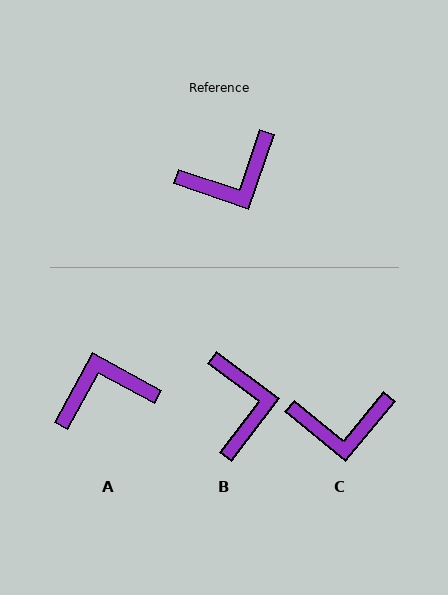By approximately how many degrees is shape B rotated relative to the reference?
Approximately 72 degrees counter-clockwise.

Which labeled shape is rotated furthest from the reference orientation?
A, about 170 degrees away.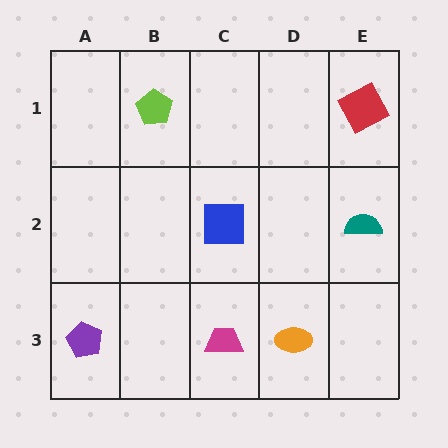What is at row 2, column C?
A blue square.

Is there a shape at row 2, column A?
No, that cell is empty.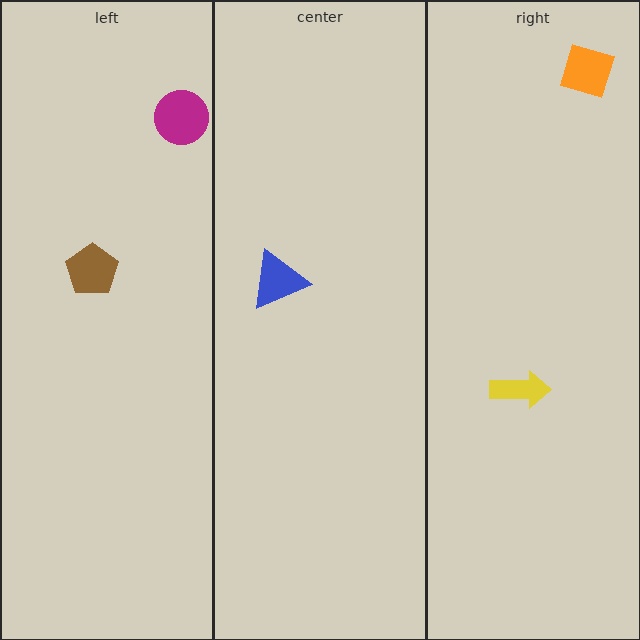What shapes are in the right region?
The yellow arrow, the orange diamond.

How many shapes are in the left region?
2.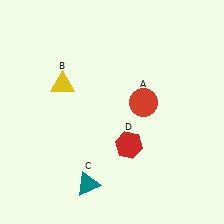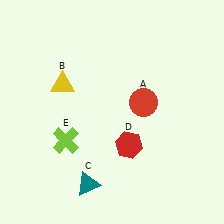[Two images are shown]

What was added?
A lime cross (E) was added in Image 2.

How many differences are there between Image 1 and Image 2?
There is 1 difference between the two images.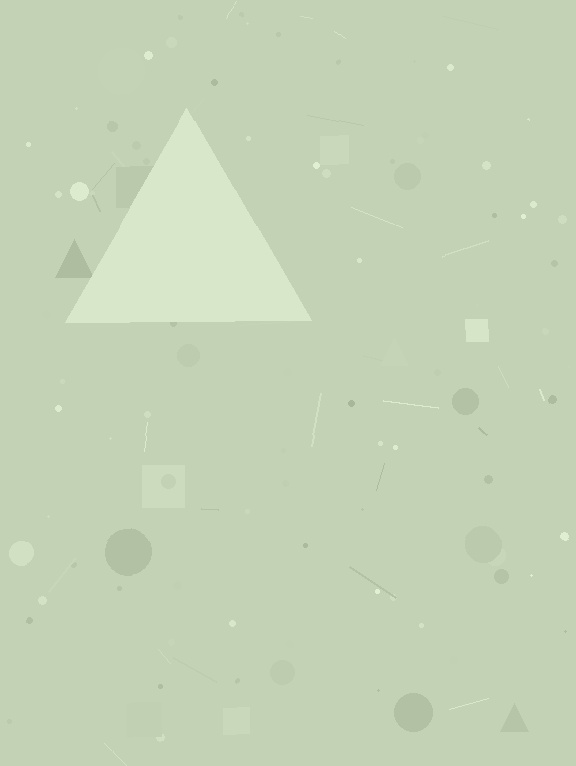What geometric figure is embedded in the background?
A triangle is embedded in the background.